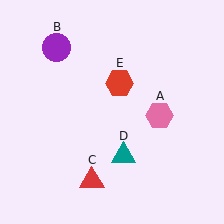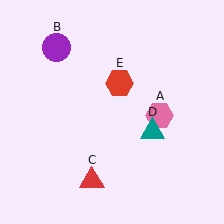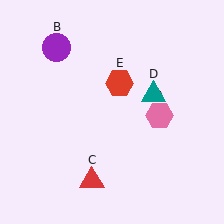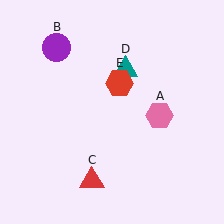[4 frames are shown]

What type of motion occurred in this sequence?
The teal triangle (object D) rotated counterclockwise around the center of the scene.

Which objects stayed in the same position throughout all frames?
Pink hexagon (object A) and purple circle (object B) and red triangle (object C) and red hexagon (object E) remained stationary.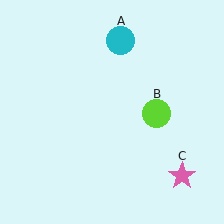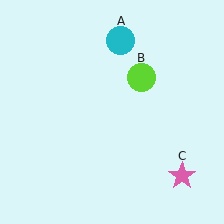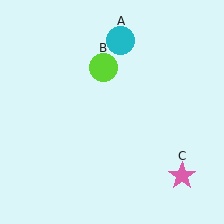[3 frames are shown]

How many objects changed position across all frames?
1 object changed position: lime circle (object B).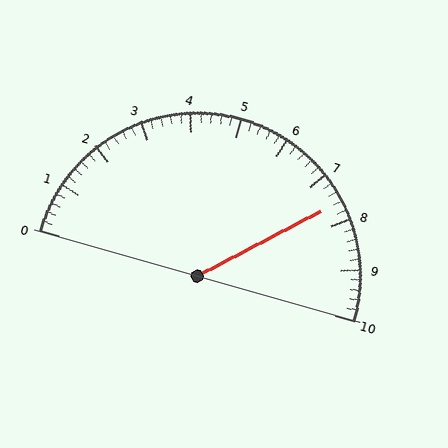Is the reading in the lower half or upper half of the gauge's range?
The reading is in the upper half of the range (0 to 10).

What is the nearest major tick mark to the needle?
The nearest major tick mark is 8.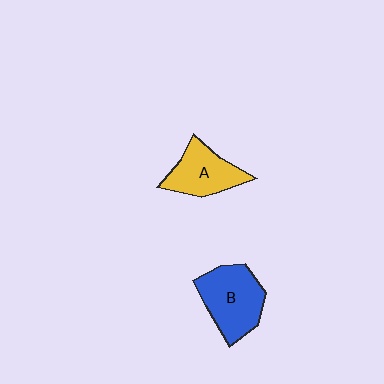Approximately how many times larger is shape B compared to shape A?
Approximately 1.3 times.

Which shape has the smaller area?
Shape A (yellow).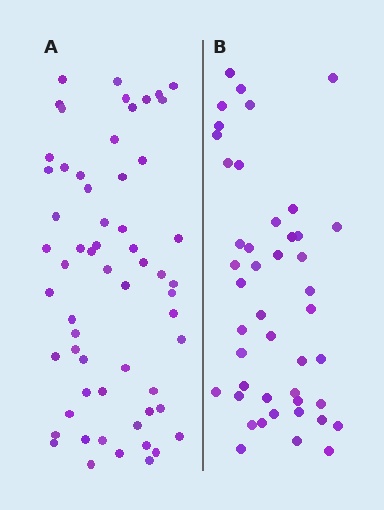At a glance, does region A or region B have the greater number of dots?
Region A (the left region) has more dots.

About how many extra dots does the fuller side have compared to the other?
Region A has approximately 15 more dots than region B.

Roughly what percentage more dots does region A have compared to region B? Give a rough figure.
About 35% more.